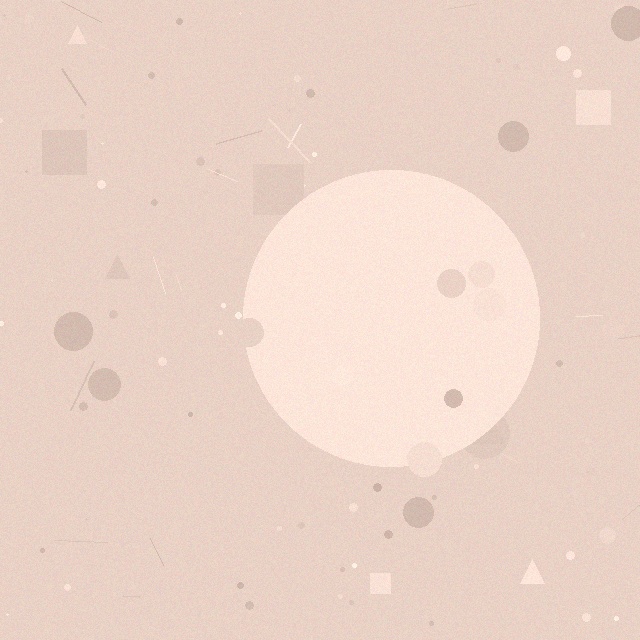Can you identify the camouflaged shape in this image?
The camouflaged shape is a circle.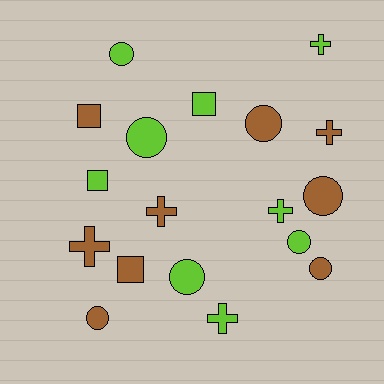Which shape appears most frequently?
Circle, with 8 objects.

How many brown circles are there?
There are 4 brown circles.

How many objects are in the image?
There are 18 objects.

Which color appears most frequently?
Lime, with 9 objects.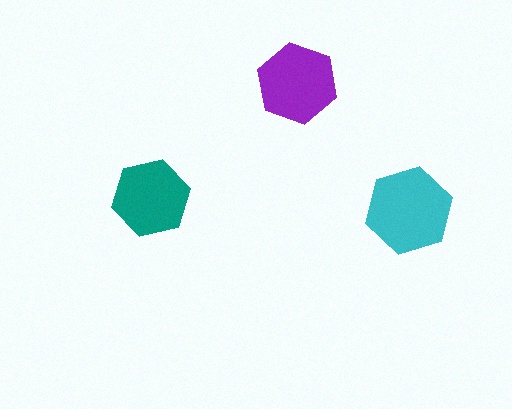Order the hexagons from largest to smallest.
the cyan one, the purple one, the teal one.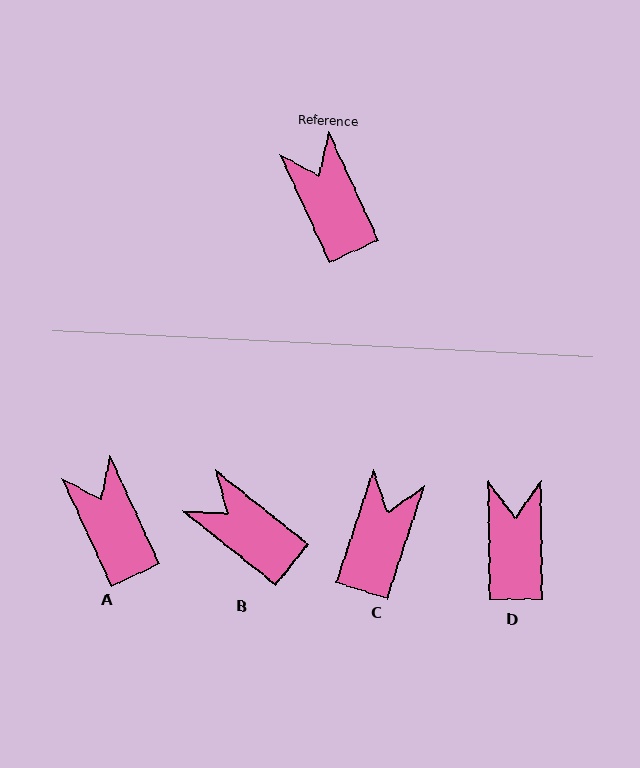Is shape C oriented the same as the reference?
No, it is off by about 43 degrees.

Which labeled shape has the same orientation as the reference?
A.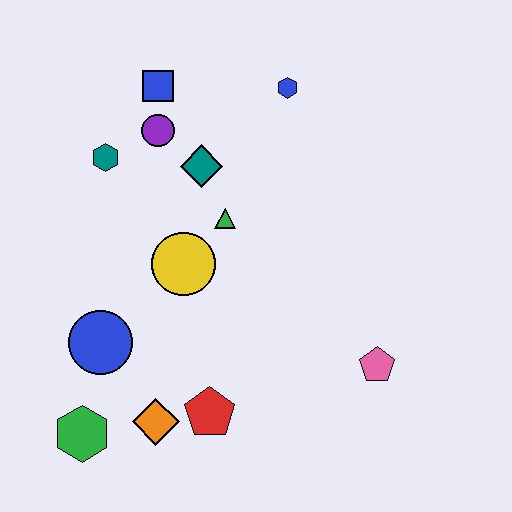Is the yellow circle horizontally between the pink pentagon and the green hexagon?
Yes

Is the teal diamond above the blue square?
No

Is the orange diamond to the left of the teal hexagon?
No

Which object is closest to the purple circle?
The blue square is closest to the purple circle.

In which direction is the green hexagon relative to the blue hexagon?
The green hexagon is below the blue hexagon.